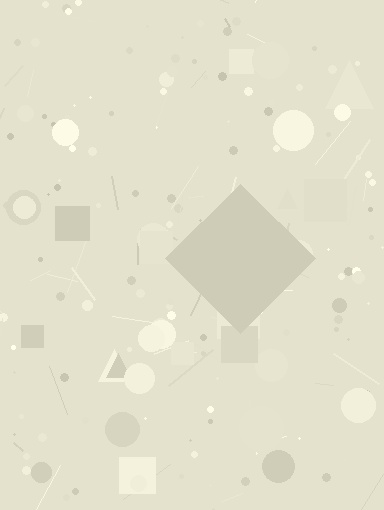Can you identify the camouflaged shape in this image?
The camouflaged shape is a diamond.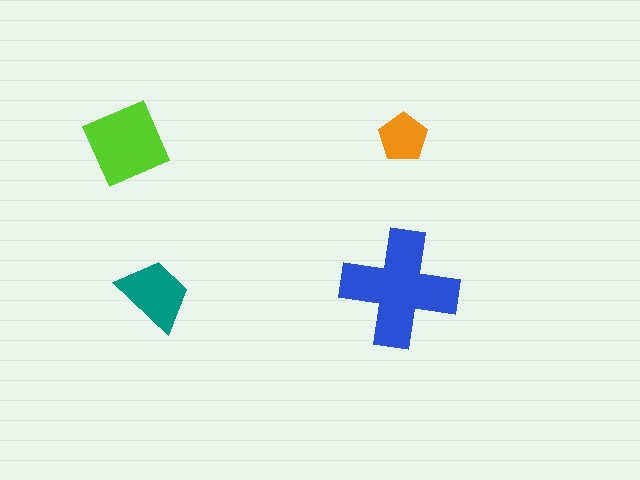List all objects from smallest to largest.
The orange pentagon, the teal trapezoid, the lime diamond, the blue cross.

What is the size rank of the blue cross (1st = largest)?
1st.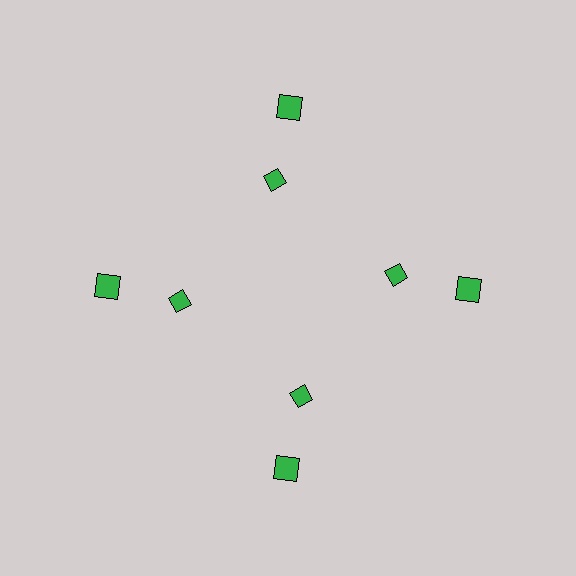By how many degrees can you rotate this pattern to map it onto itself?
The pattern maps onto itself every 90 degrees of rotation.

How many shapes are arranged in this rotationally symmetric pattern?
There are 8 shapes, arranged in 4 groups of 2.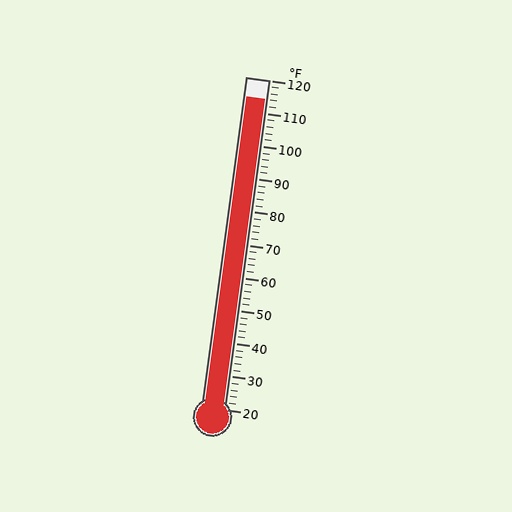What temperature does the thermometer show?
The thermometer shows approximately 114°F.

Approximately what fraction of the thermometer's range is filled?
The thermometer is filled to approximately 95% of its range.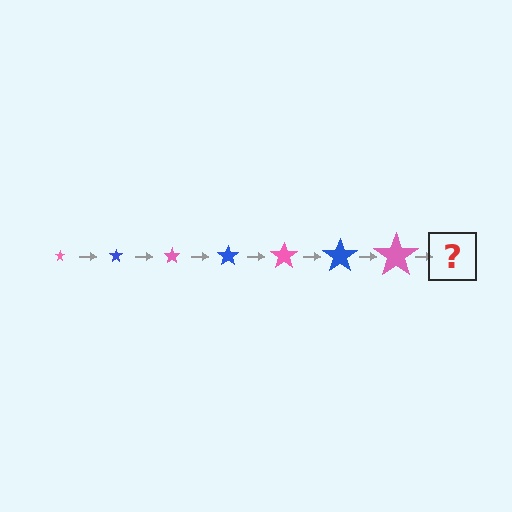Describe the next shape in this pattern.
It should be a blue star, larger than the previous one.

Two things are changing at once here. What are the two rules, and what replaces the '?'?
The two rules are that the star grows larger each step and the color cycles through pink and blue. The '?' should be a blue star, larger than the previous one.